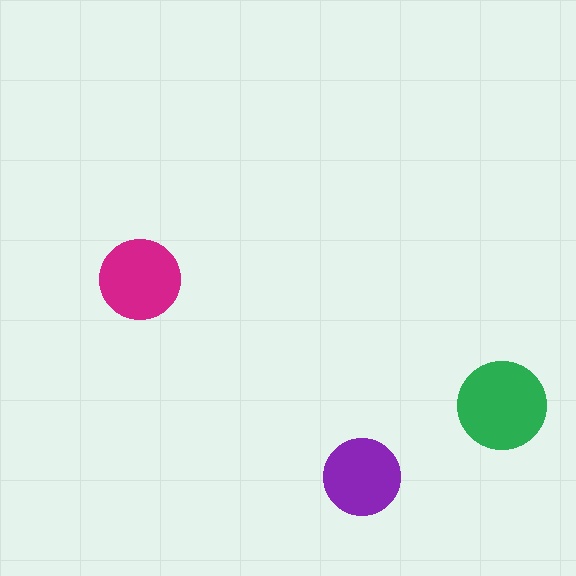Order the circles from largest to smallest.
the green one, the magenta one, the purple one.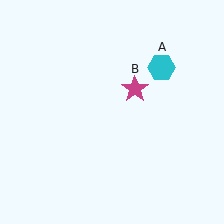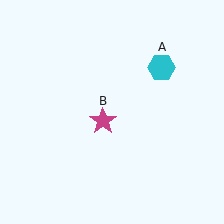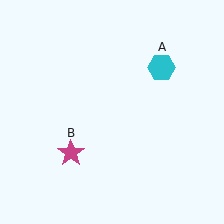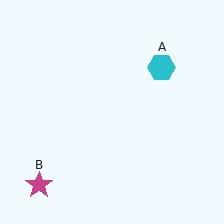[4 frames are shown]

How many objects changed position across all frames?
1 object changed position: magenta star (object B).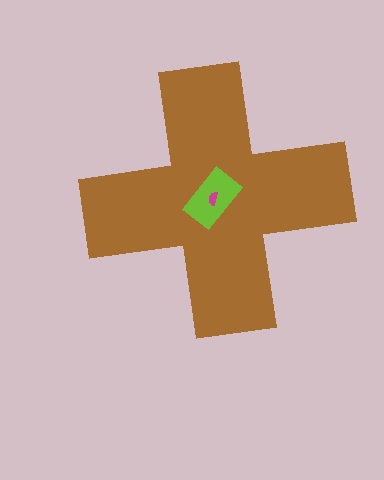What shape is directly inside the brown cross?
The lime rectangle.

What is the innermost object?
The magenta semicircle.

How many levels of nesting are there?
3.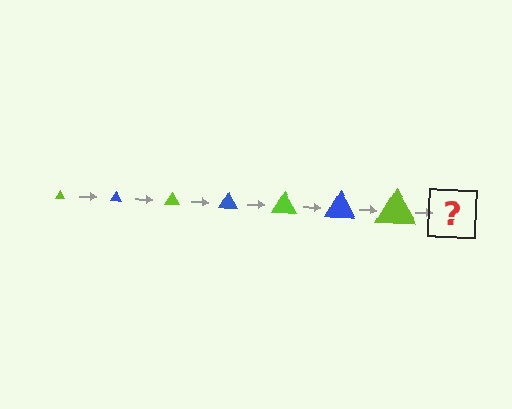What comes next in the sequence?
The next element should be a blue triangle, larger than the previous one.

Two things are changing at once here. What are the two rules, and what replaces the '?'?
The two rules are that the triangle grows larger each step and the color cycles through lime and blue. The '?' should be a blue triangle, larger than the previous one.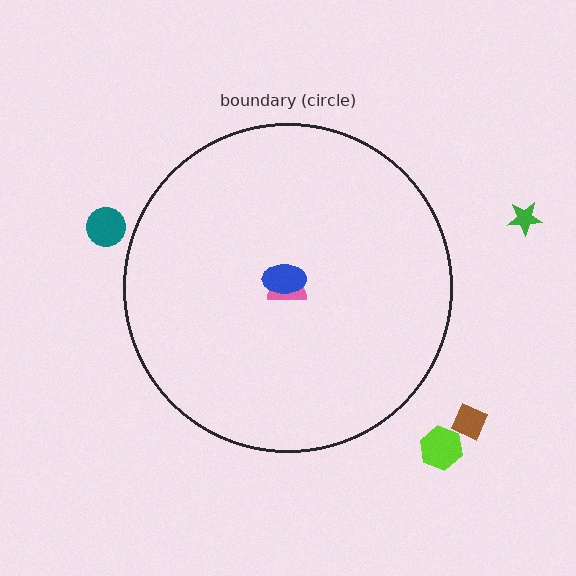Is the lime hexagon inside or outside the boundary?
Outside.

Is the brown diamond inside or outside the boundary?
Outside.